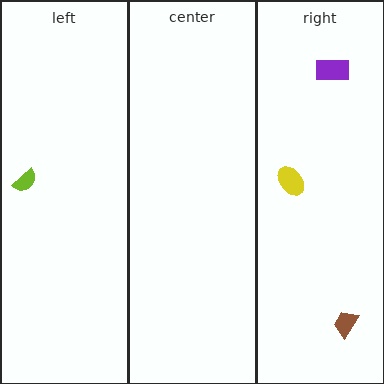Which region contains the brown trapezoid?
The right region.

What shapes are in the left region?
The lime semicircle.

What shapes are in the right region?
The yellow ellipse, the brown trapezoid, the purple rectangle.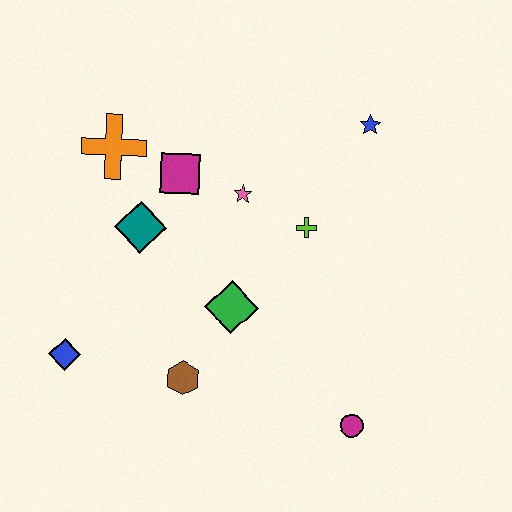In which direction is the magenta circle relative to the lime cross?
The magenta circle is below the lime cross.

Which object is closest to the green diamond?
The brown hexagon is closest to the green diamond.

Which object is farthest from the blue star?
The blue diamond is farthest from the blue star.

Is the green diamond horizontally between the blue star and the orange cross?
Yes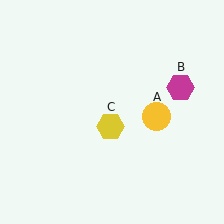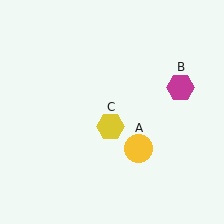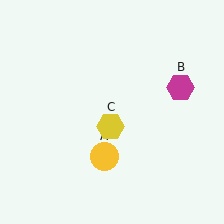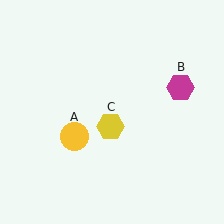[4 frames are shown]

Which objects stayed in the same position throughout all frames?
Magenta hexagon (object B) and yellow hexagon (object C) remained stationary.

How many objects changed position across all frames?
1 object changed position: yellow circle (object A).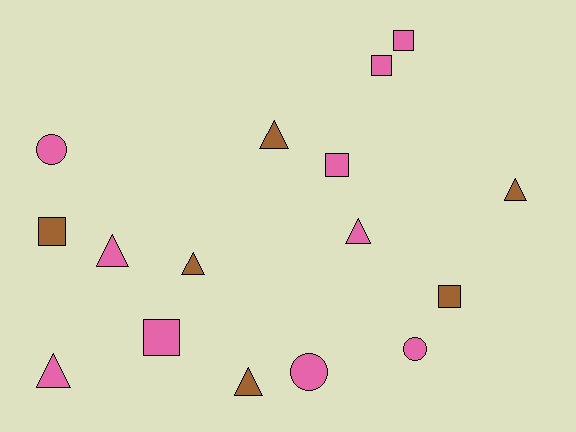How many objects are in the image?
There are 16 objects.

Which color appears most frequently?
Pink, with 10 objects.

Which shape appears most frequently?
Triangle, with 7 objects.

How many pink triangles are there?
There are 3 pink triangles.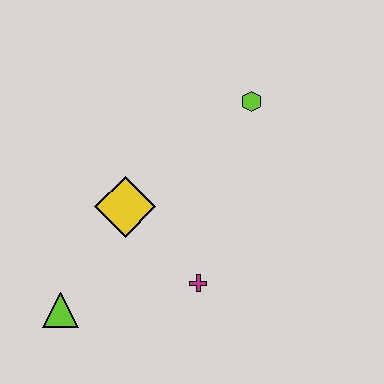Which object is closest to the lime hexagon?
The yellow diamond is closest to the lime hexagon.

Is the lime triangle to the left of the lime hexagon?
Yes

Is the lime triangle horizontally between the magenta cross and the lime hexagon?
No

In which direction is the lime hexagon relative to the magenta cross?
The lime hexagon is above the magenta cross.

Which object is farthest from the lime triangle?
The lime hexagon is farthest from the lime triangle.